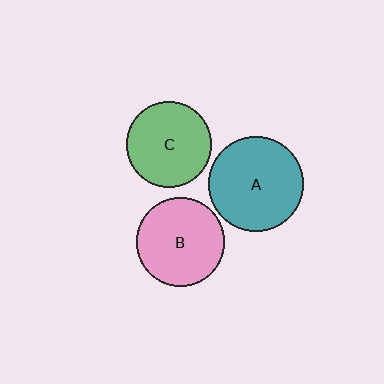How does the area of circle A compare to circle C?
Approximately 1.2 times.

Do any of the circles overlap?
No, none of the circles overlap.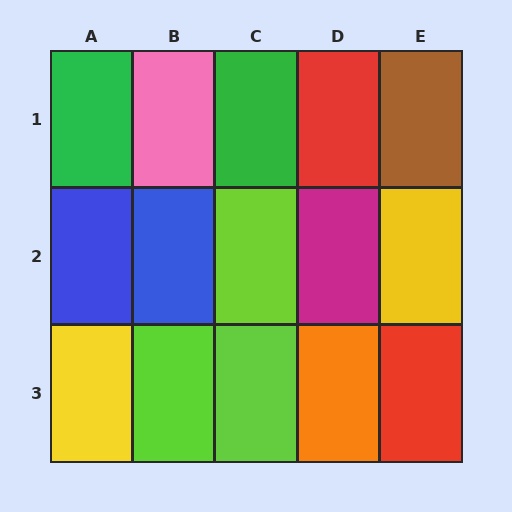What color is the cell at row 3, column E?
Red.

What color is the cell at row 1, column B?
Pink.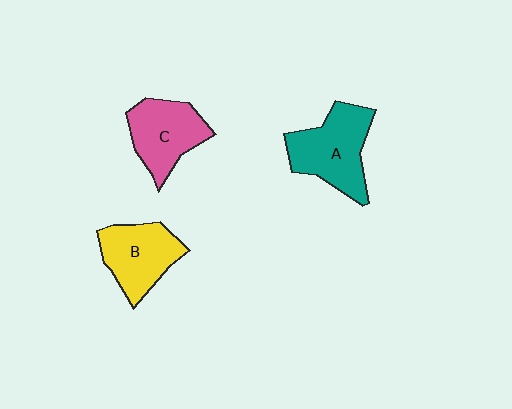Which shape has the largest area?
Shape A (teal).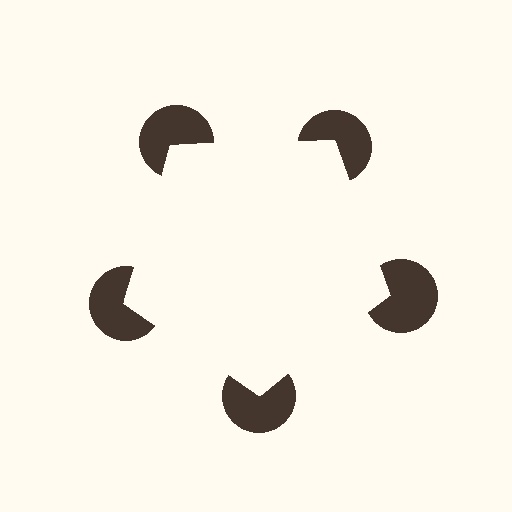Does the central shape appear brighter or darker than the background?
It typically appears slightly brighter than the background, even though no actual brightness change is drawn.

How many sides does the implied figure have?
5 sides.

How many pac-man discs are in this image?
There are 5 — one at each vertex of the illusory pentagon.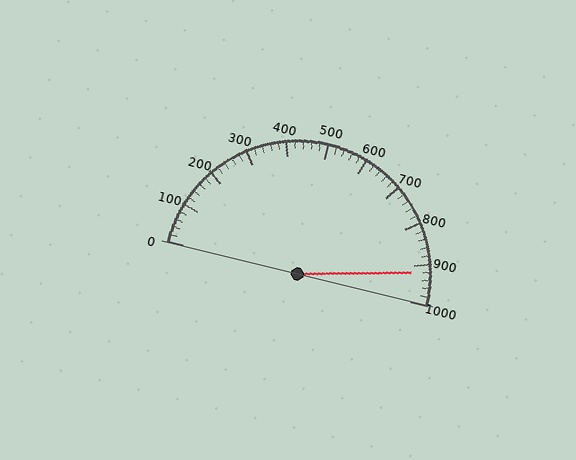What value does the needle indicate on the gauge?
The needle indicates approximately 920.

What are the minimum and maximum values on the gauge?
The gauge ranges from 0 to 1000.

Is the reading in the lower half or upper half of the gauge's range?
The reading is in the upper half of the range (0 to 1000).